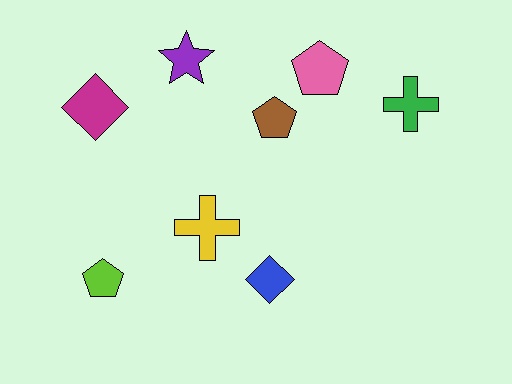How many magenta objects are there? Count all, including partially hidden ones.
There is 1 magenta object.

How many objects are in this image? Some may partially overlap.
There are 8 objects.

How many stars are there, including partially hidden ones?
There is 1 star.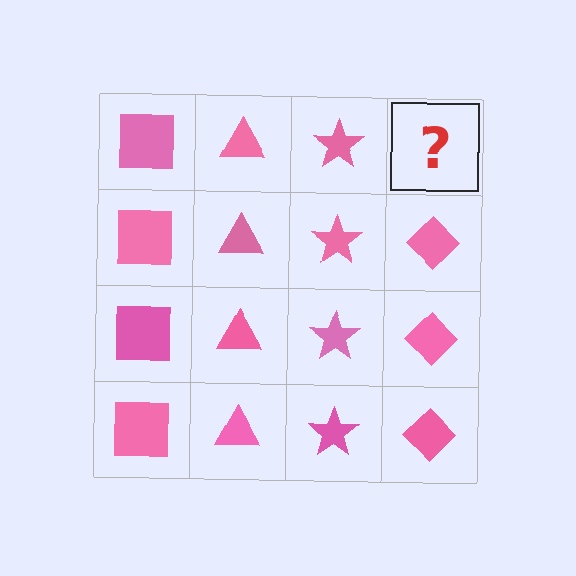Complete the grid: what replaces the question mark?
The question mark should be replaced with a pink diamond.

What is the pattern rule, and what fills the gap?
The rule is that each column has a consistent shape. The gap should be filled with a pink diamond.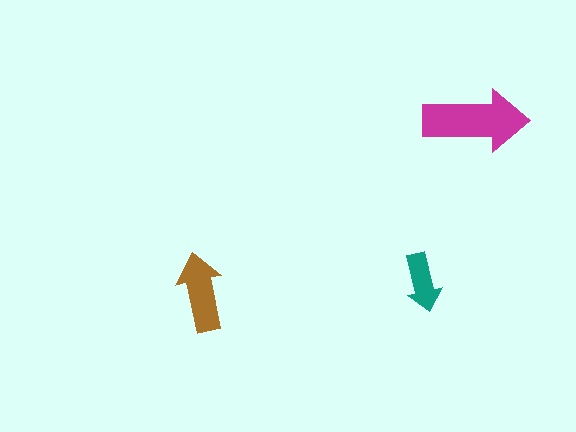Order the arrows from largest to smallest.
the magenta one, the brown one, the teal one.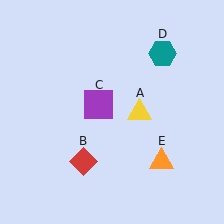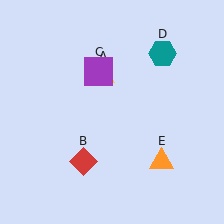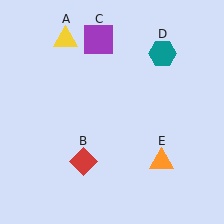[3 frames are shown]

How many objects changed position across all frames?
2 objects changed position: yellow triangle (object A), purple square (object C).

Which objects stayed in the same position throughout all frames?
Red diamond (object B) and teal hexagon (object D) and orange triangle (object E) remained stationary.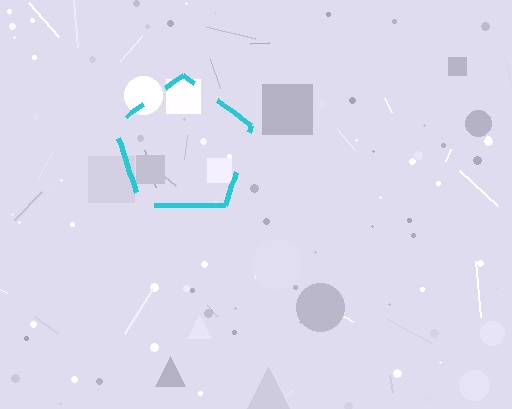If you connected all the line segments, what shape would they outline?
They would outline a pentagon.